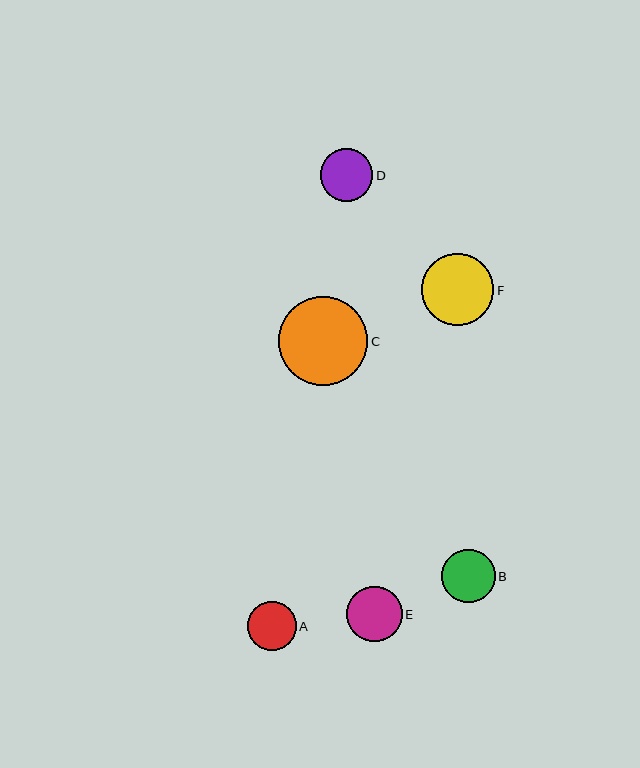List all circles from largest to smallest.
From largest to smallest: C, F, E, B, D, A.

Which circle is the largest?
Circle C is the largest with a size of approximately 89 pixels.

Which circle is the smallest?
Circle A is the smallest with a size of approximately 49 pixels.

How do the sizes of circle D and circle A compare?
Circle D and circle A are approximately the same size.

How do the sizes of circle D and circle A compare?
Circle D and circle A are approximately the same size.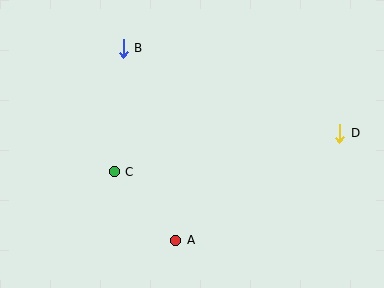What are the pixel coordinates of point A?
Point A is at (176, 240).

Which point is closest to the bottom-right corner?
Point D is closest to the bottom-right corner.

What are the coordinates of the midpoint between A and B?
The midpoint between A and B is at (149, 144).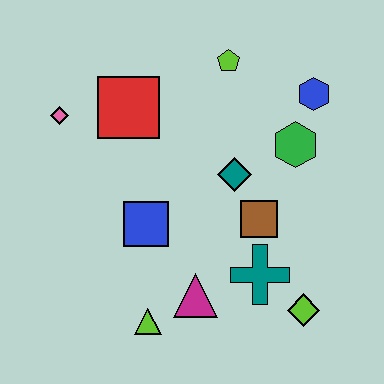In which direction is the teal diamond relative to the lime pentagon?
The teal diamond is below the lime pentagon.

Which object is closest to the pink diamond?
The red square is closest to the pink diamond.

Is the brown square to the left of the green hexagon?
Yes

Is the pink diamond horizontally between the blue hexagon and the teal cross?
No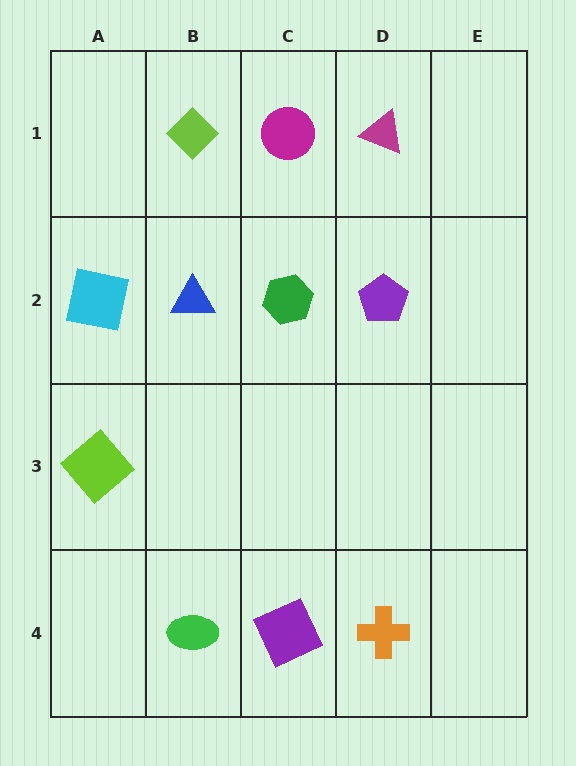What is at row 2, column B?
A blue triangle.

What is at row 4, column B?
A green ellipse.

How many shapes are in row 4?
3 shapes.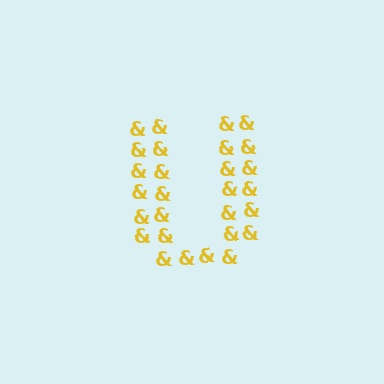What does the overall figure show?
The overall figure shows the letter U.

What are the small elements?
The small elements are ampersands.